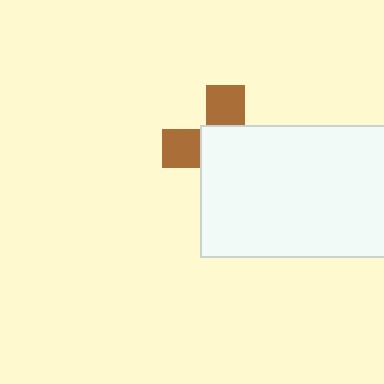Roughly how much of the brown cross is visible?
A small part of it is visible (roughly 36%).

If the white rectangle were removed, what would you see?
You would see the complete brown cross.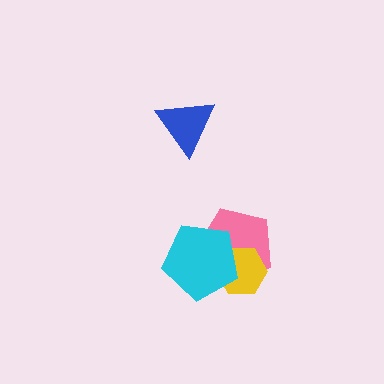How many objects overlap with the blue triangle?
0 objects overlap with the blue triangle.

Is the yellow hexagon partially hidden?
Yes, it is partially covered by another shape.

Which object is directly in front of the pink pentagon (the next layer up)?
The yellow hexagon is directly in front of the pink pentagon.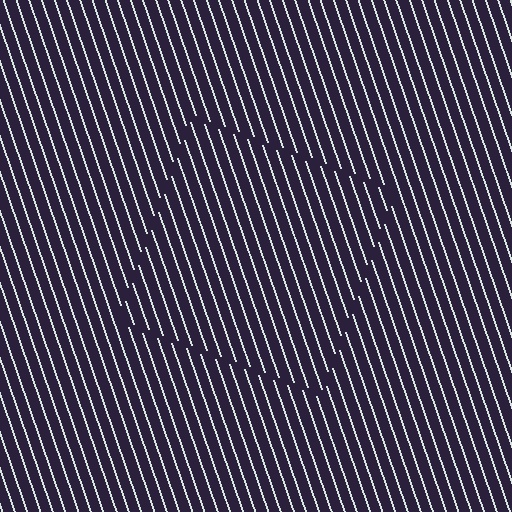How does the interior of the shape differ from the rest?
The interior of the shape contains the same grating, shifted by half a period — the contour is defined by the phase discontinuity where line-ends from the inner and outer gratings abut.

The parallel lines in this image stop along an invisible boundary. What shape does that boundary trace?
An illusory square. The interior of the shape contains the same grating, shifted by half a period — the contour is defined by the phase discontinuity where line-ends from the inner and outer gratings abut.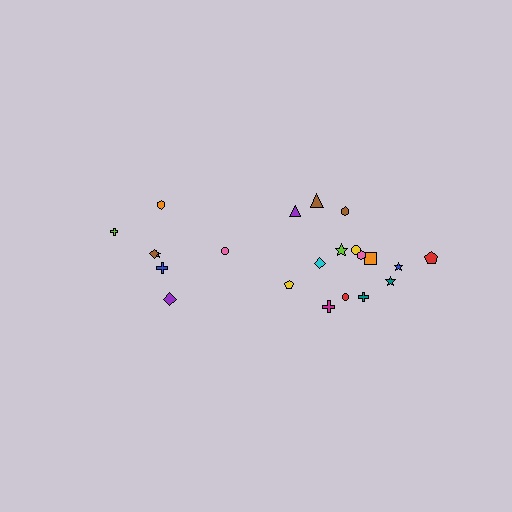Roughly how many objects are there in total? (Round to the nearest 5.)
Roughly 20 objects in total.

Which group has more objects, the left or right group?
The right group.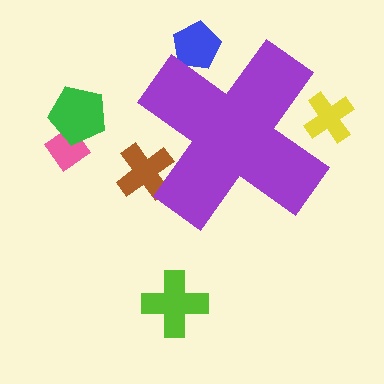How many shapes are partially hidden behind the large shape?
3 shapes are partially hidden.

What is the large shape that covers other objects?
A purple cross.